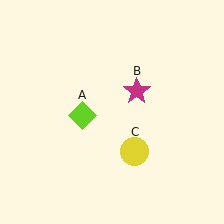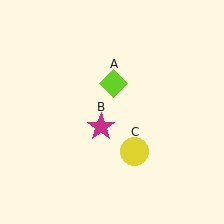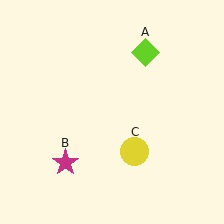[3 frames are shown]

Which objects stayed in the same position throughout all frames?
Yellow circle (object C) remained stationary.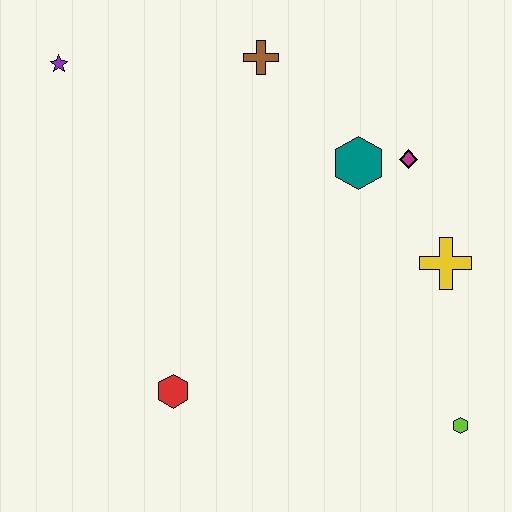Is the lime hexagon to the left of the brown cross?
No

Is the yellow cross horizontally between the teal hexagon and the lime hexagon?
Yes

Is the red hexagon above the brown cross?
No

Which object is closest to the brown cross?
The teal hexagon is closest to the brown cross.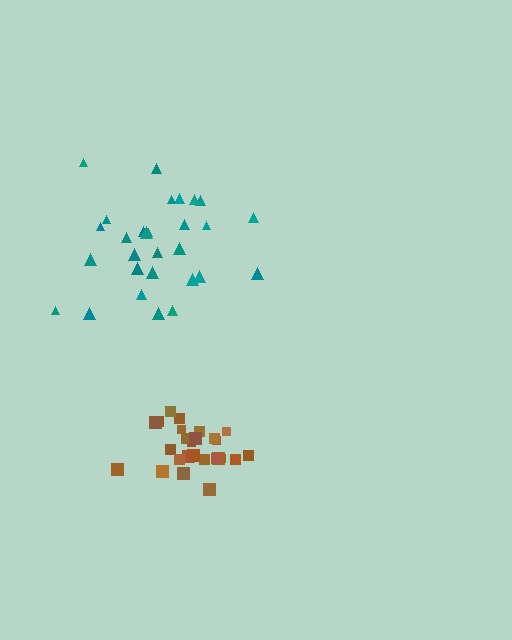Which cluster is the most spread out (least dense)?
Teal.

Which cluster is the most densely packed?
Brown.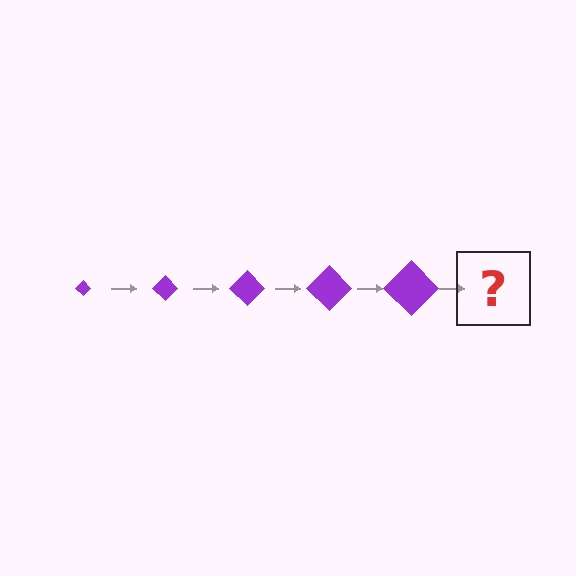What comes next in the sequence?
The next element should be a purple diamond, larger than the previous one.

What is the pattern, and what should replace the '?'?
The pattern is that the diamond gets progressively larger each step. The '?' should be a purple diamond, larger than the previous one.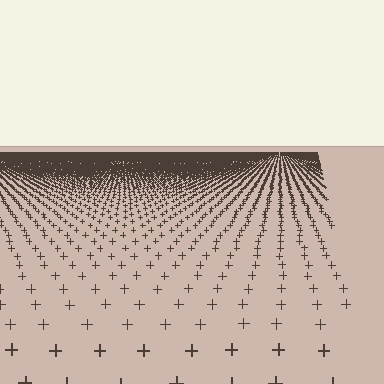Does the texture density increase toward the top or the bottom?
Density increases toward the top.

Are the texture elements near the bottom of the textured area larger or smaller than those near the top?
Larger. Near the bottom, elements are closer to the viewer and appear at a bigger on-screen size.